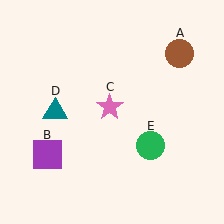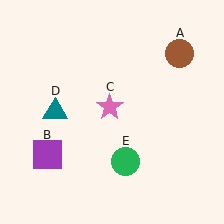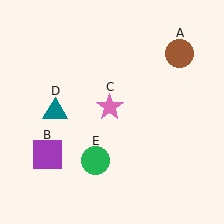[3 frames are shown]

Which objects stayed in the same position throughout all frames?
Brown circle (object A) and purple square (object B) and pink star (object C) and teal triangle (object D) remained stationary.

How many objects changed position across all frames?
1 object changed position: green circle (object E).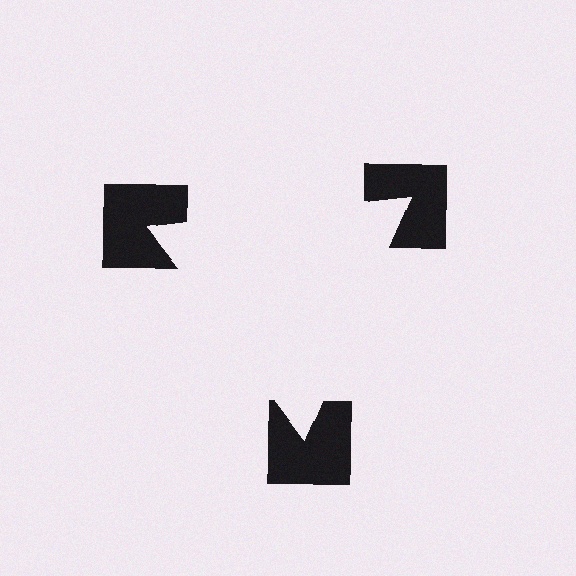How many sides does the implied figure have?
3 sides.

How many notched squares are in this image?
There are 3 — one at each vertex of the illusory triangle.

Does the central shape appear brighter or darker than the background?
It typically appears slightly brighter than the background, even though no actual brightness change is drawn.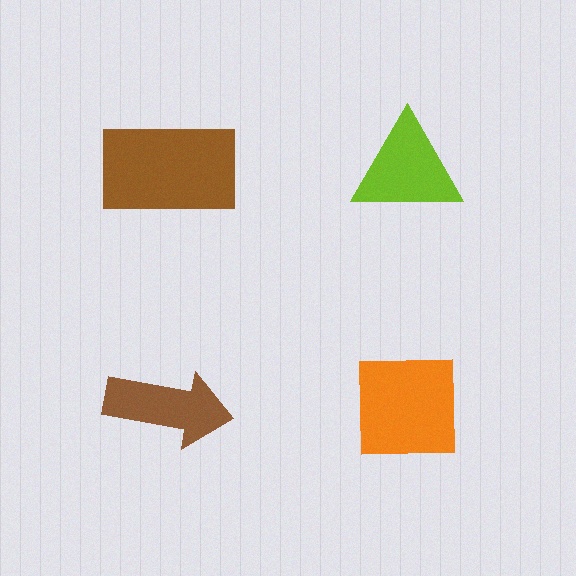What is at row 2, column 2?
An orange square.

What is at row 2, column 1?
A brown arrow.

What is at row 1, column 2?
A lime triangle.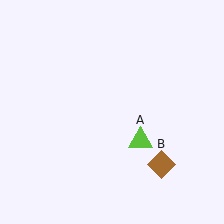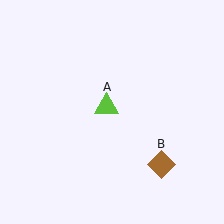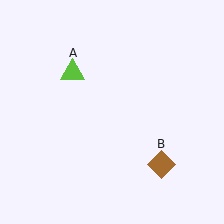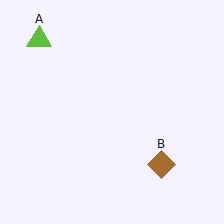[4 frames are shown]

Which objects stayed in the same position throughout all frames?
Brown diamond (object B) remained stationary.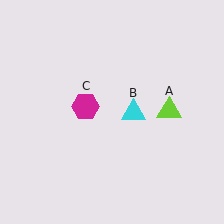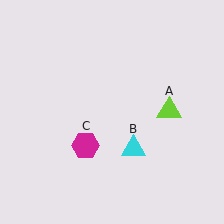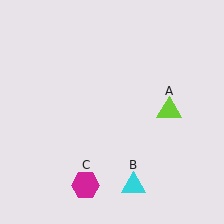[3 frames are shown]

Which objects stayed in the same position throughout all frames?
Lime triangle (object A) remained stationary.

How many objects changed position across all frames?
2 objects changed position: cyan triangle (object B), magenta hexagon (object C).